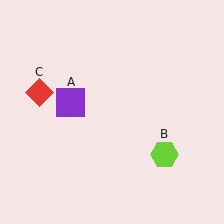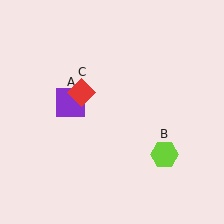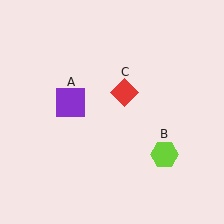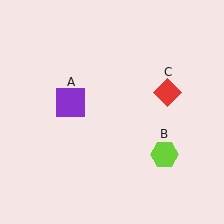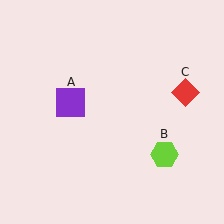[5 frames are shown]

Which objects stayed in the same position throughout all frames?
Purple square (object A) and lime hexagon (object B) remained stationary.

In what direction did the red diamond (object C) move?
The red diamond (object C) moved right.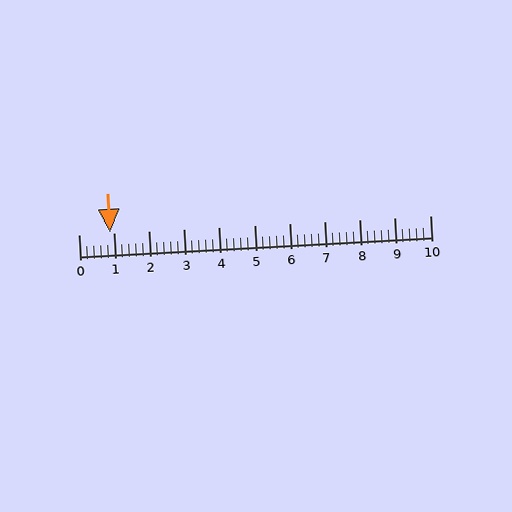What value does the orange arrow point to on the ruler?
The orange arrow points to approximately 0.9.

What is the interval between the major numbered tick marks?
The major tick marks are spaced 1 units apart.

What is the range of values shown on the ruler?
The ruler shows values from 0 to 10.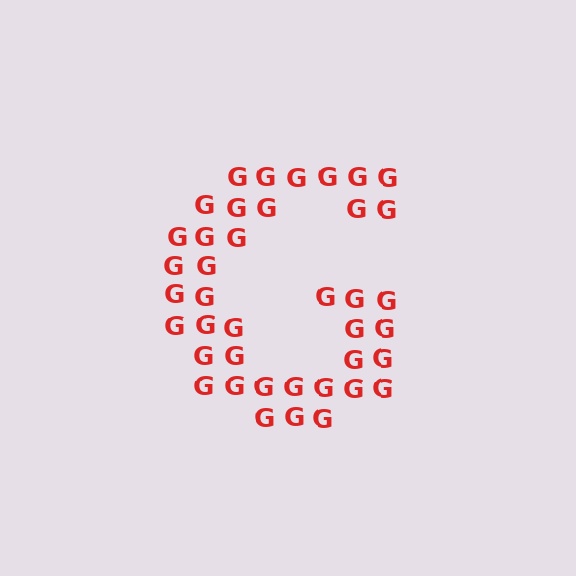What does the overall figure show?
The overall figure shows the letter G.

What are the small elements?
The small elements are letter G's.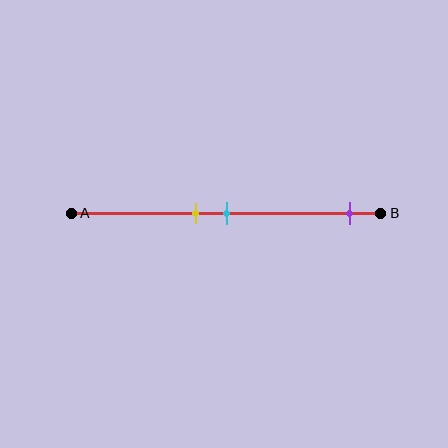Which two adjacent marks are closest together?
The yellow and cyan marks are the closest adjacent pair.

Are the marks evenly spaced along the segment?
No, the marks are not evenly spaced.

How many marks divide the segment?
There are 3 marks dividing the segment.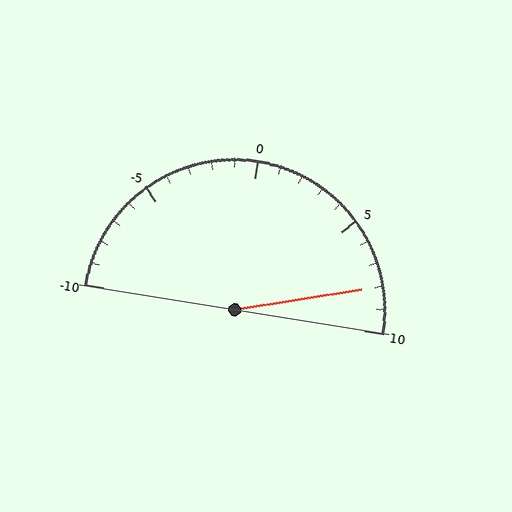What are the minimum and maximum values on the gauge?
The gauge ranges from -10 to 10.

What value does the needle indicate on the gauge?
The needle indicates approximately 8.